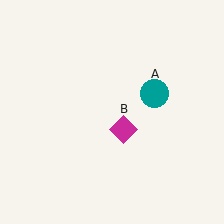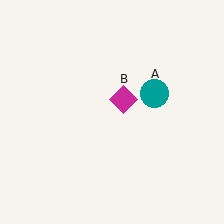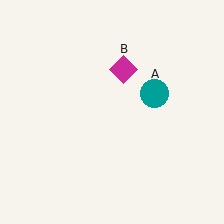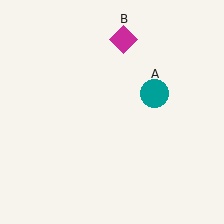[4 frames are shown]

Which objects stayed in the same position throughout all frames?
Teal circle (object A) remained stationary.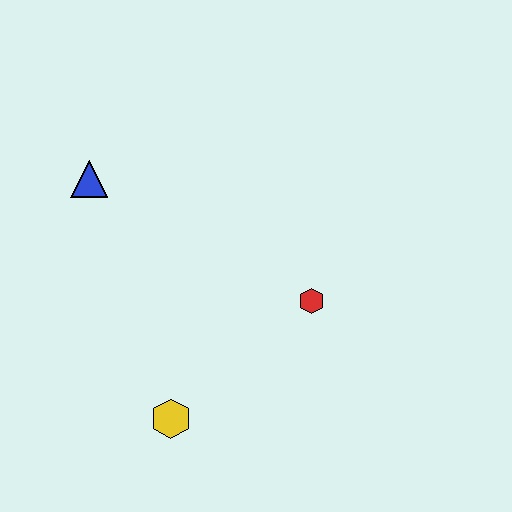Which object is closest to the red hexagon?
The yellow hexagon is closest to the red hexagon.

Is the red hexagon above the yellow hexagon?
Yes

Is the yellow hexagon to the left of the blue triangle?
No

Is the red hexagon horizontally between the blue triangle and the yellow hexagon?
No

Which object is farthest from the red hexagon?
The blue triangle is farthest from the red hexagon.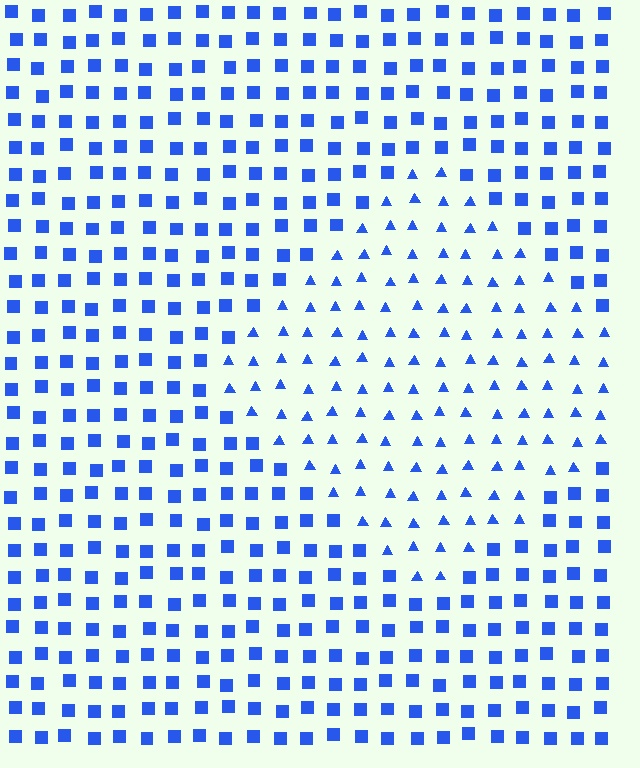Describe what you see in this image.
The image is filled with small blue elements arranged in a uniform grid. A diamond-shaped region contains triangles, while the surrounding area contains squares. The boundary is defined purely by the change in element shape.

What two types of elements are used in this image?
The image uses triangles inside the diamond region and squares outside it.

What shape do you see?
I see a diamond.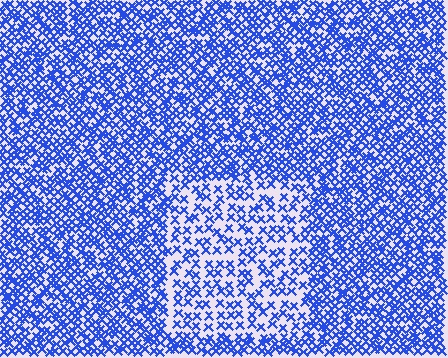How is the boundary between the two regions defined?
The boundary is defined by a change in element density (approximately 2.0x ratio). All elements are the same color, size, and shape.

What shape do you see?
I see a rectangle.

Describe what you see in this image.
The image contains small blue elements arranged at two different densities. A rectangle-shaped region is visible where the elements are less densely packed than the surrounding area.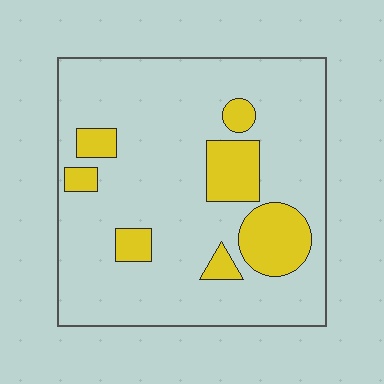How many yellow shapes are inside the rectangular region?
7.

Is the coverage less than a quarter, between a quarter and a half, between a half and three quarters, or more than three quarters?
Less than a quarter.